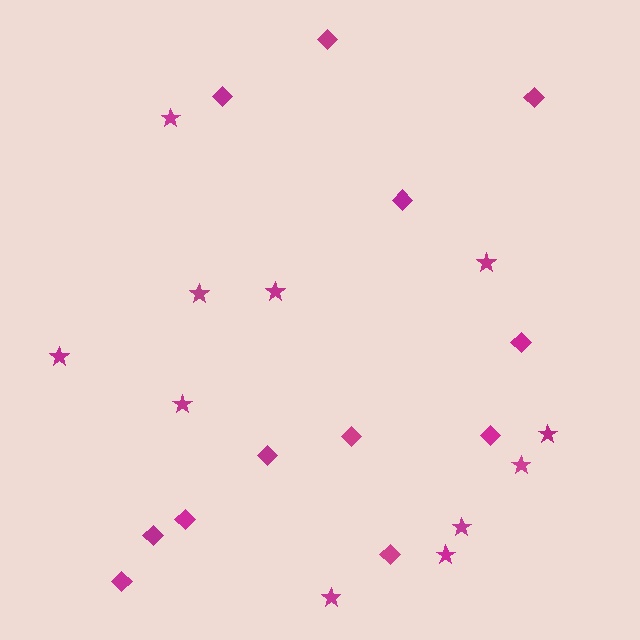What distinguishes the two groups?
There are 2 groups: one group of diamonds (12) and one group of stars (11).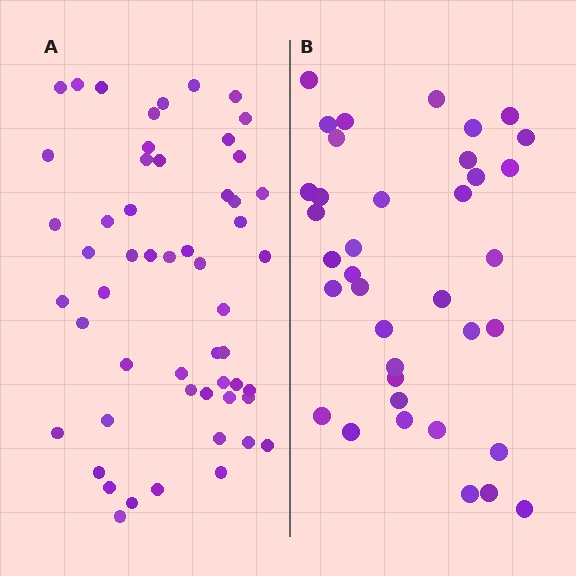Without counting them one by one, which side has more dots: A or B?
Region A (the left region) has more dots.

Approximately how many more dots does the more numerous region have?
Region A has approximately 15 more dots than region B.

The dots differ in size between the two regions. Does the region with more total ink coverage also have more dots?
No. Region B has more total ink coverage because its dots are larger, but region A actually contains more individual dots. Total area can be misleading — the number of items is what matters here.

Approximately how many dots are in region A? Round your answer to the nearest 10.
About 50 dots. (The exact count is 54, which rounds to 50.)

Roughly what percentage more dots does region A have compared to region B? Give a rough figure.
About 45% more.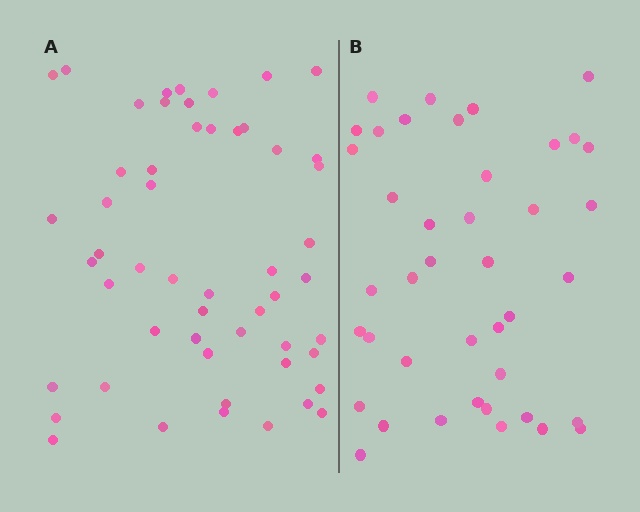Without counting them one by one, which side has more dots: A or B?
Region A (the left region) has more dots.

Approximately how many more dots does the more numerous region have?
Region A has roughly 12 or so more dots than region B.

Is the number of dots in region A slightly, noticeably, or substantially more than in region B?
Region A has noticeably more, but not dramatically so. The ratio is roughly 1.3 to 1.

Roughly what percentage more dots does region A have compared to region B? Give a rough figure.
About 30% more.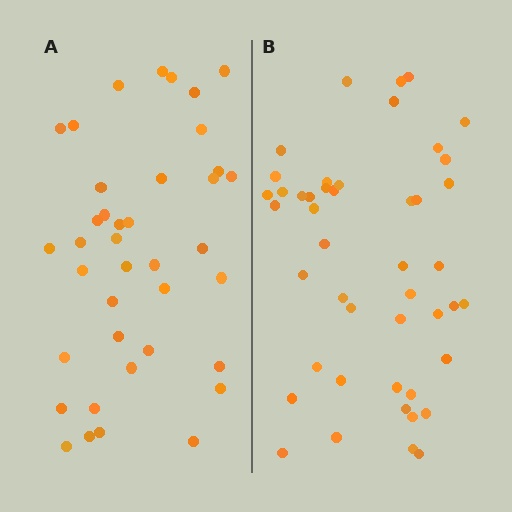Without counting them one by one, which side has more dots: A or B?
Region B (the right region) has more dots.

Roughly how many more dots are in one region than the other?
Region B has roughly 8 or so more dots than region A.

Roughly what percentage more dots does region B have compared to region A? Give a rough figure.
About 20% more.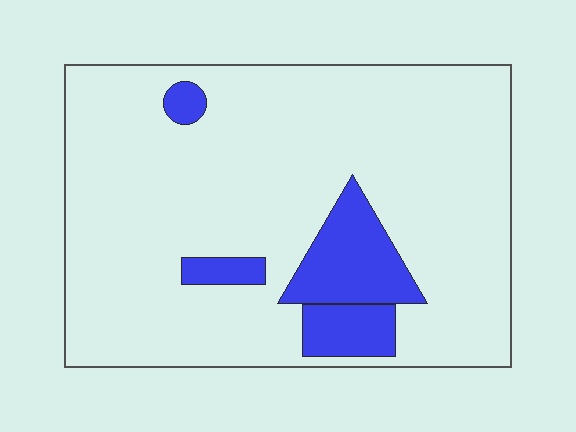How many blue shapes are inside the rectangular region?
4.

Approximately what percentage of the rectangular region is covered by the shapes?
Approximately 15%.